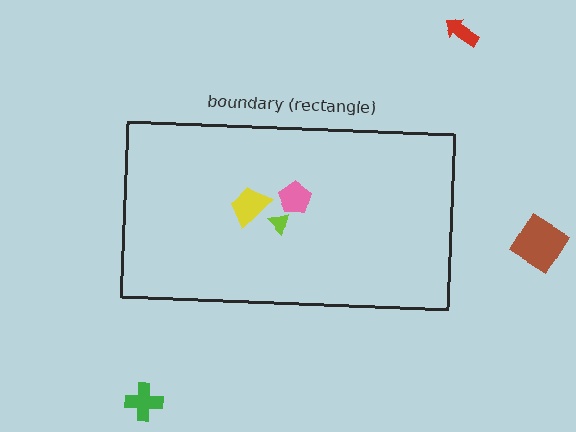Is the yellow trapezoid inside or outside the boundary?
Inside.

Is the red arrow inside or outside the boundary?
Outside.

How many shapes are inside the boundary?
3 inside, 3 outside.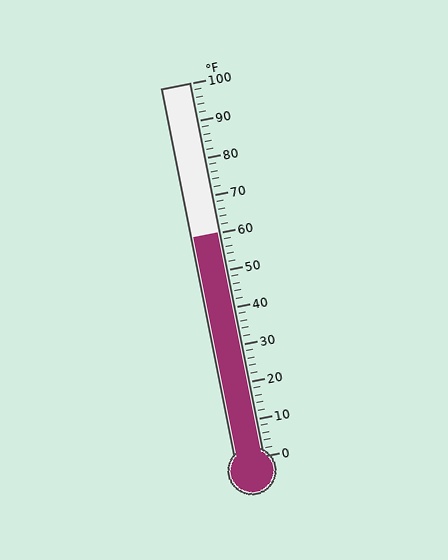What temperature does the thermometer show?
The thermometer shows approximately 60°F.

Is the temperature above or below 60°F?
The temperature is at 60°F.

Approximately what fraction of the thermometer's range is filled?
The thermometer is filled to approximately 60% of its range.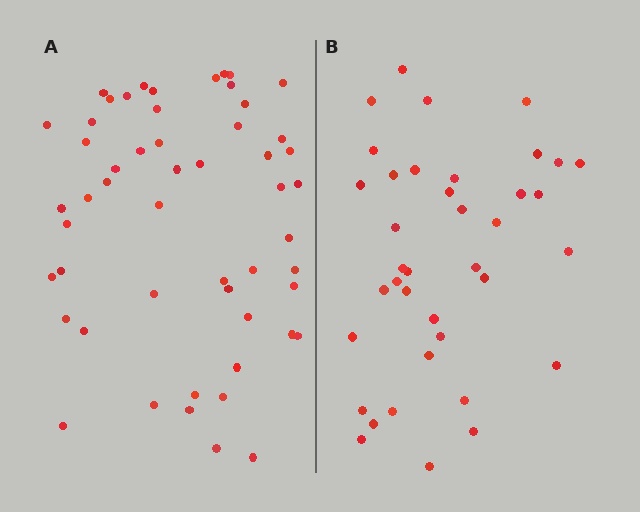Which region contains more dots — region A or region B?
Region A (the left region) has more dots.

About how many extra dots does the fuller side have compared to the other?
Region A has approximately 15 more dots than region B.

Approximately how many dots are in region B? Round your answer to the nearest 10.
About 40 dots. (The exact count is 38, which rounds to 40.)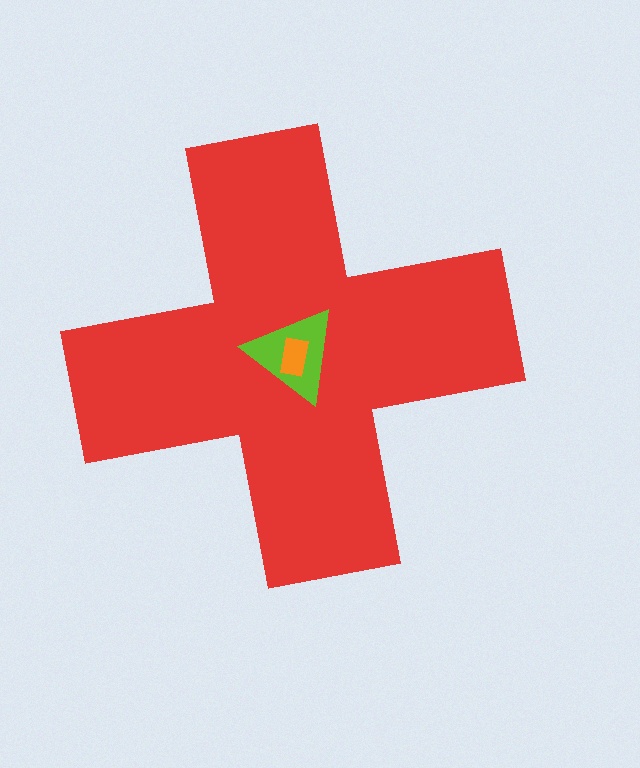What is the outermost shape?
The red cross.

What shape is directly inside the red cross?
The lime triangle.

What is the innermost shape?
The orange rectangle.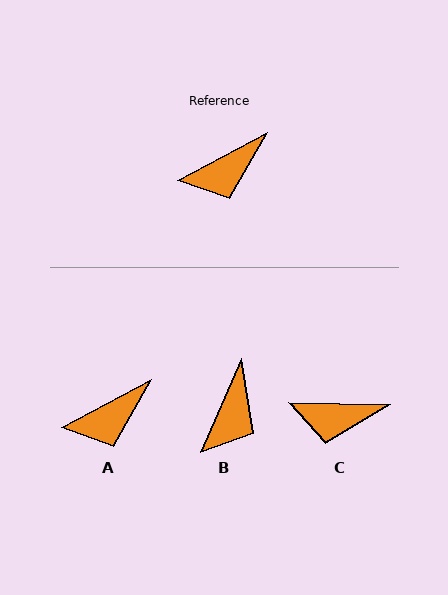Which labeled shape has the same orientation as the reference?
A.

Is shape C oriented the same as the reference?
No, it is off by about 29 degrees.